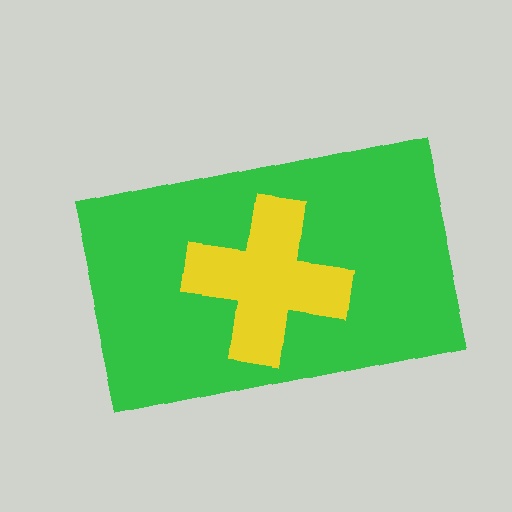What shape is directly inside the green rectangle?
The yellow cross.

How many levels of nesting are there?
2.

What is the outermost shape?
The green rectangle.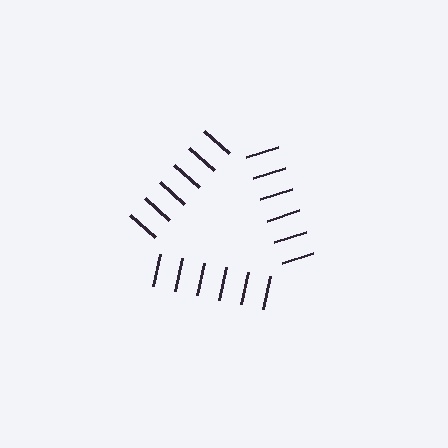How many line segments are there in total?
18 — 6 along each of the 3 edges.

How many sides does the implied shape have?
3 sides — the line-ends trace a triangle.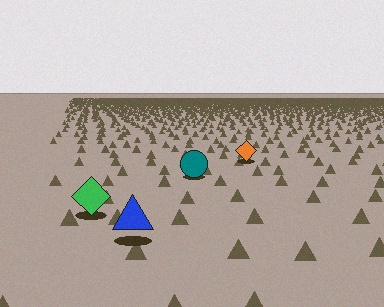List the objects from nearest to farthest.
From nearest to farthest: the blue triangle, the green diamond, the teal circle, the orange diamond.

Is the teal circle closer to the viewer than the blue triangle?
No. The blue triangle is closer — you can tell from the texture gradient: the ground texture is coarser near it.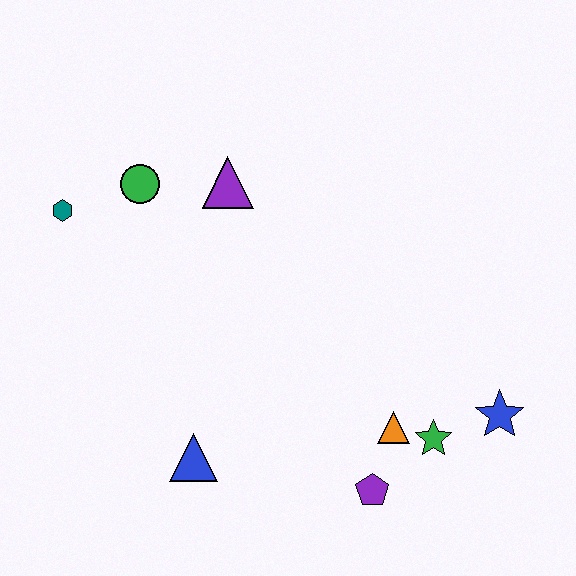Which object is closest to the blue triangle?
The purple pentagon is closest to the blue triangle.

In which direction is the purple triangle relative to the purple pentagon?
The purple triangle is above the purple pentagon.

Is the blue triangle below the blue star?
Yes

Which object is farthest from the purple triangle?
The blue star is farthest from the purple triangle.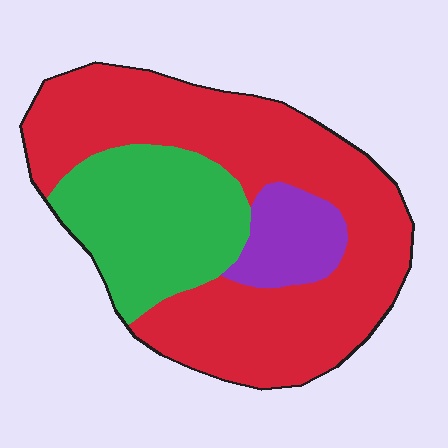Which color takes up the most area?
Red, at roughly 60%.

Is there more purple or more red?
Red.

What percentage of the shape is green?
Green covers 27% of the shape.